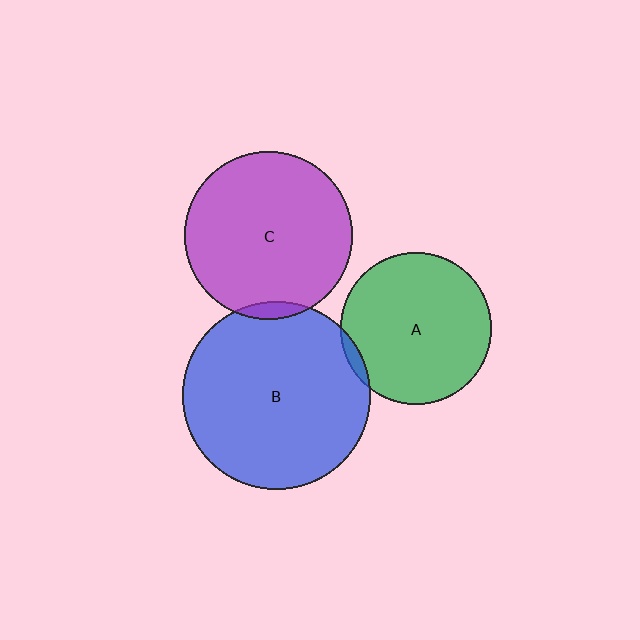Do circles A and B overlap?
Yes.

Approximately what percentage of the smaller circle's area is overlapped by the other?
Approximately 5%.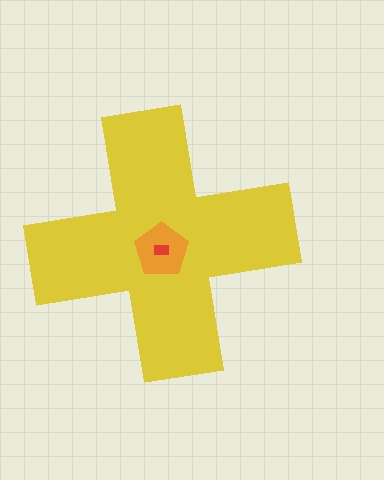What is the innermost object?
The red rectangle.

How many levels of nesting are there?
3.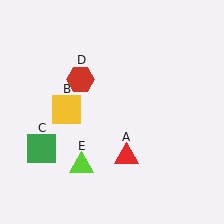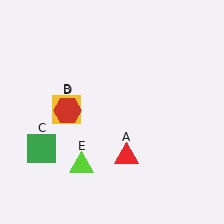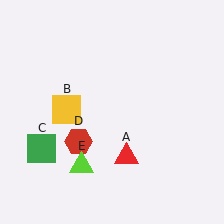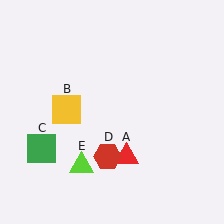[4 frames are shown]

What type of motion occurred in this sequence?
The red hexagon (object D) rotated counterclockwise around the center of the scene.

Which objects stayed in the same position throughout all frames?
Red triangle (object A) and yellow square (object B) and green square (object C) and lime triangle (object E) remained stationary.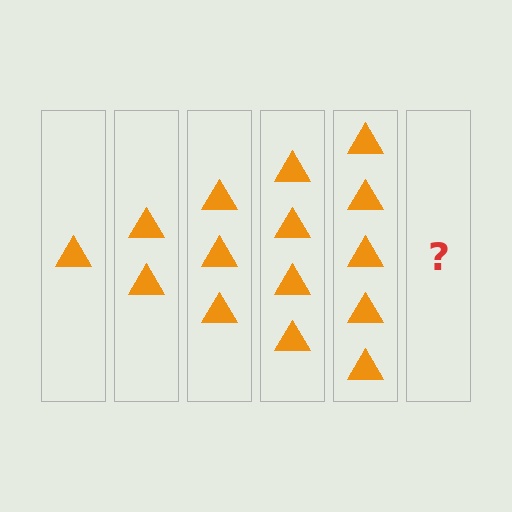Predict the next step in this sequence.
The next step is 6 triangles.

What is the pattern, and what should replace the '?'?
The pattern is that each step adds one more triangle. The '?' should be 6 triangles.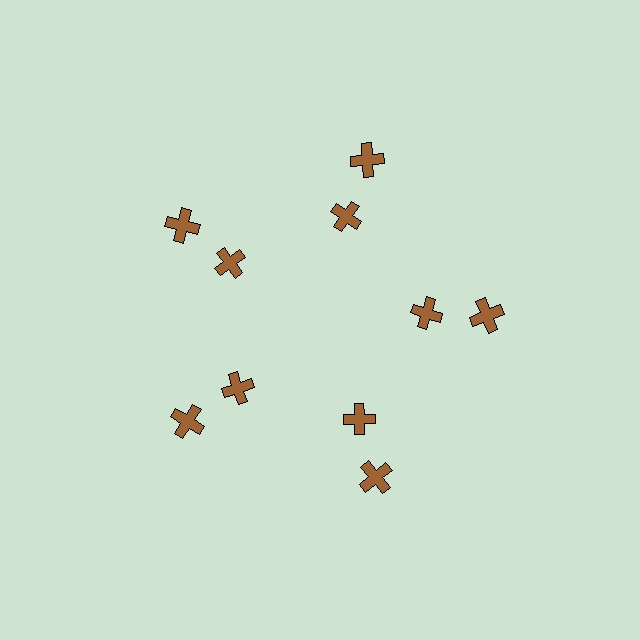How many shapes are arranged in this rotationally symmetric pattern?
There are 10 shapes, arranged in 5 groups of 2.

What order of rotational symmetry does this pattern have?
This pattern has 5-fold rotational symmetry.